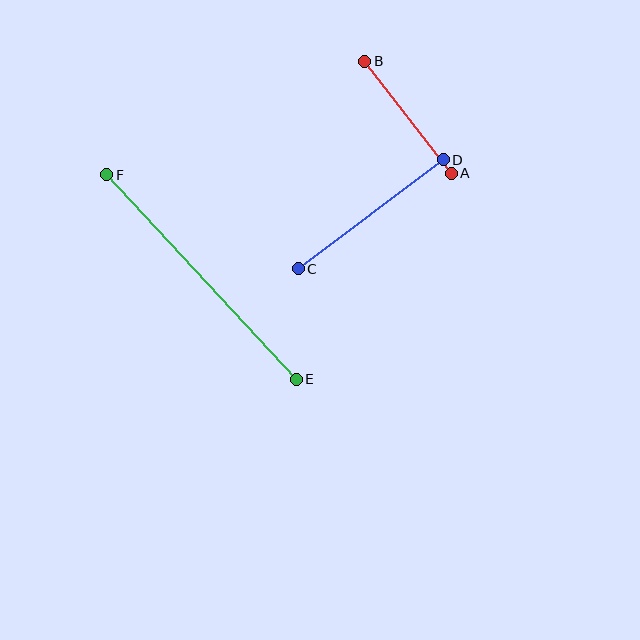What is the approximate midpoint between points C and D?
The midpoint is at approximately (371, 214) pixels.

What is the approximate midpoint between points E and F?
The midpoint is at approximately (201, 277) pixels.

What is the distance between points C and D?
The distance is approximately 181 pixels.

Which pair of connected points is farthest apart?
Points E and F are farthest apart.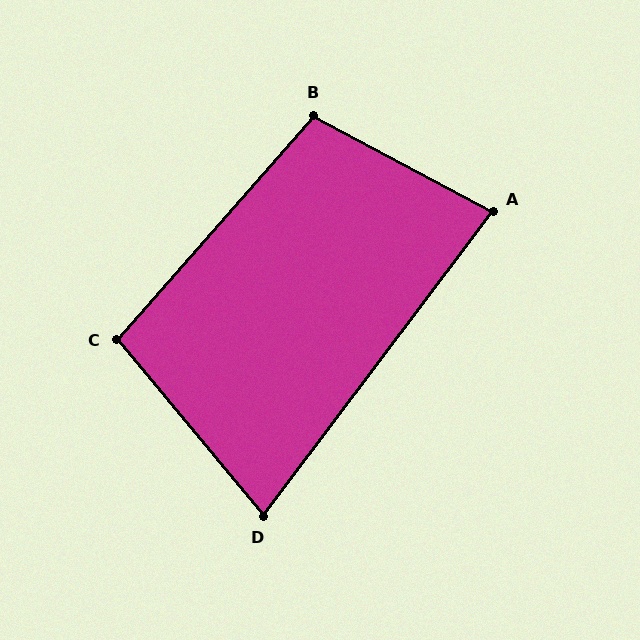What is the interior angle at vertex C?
Approximately 99 degrees (obtuse).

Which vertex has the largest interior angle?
B, at approximately 103 degrees.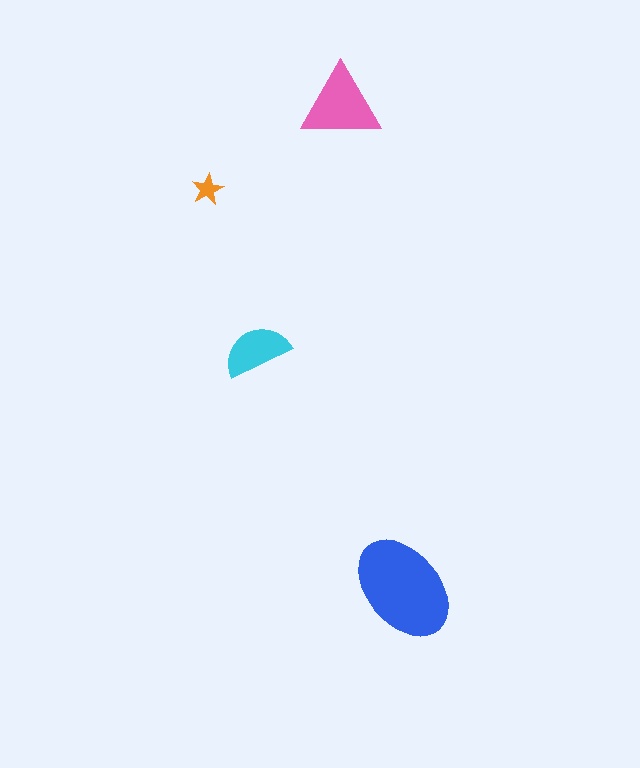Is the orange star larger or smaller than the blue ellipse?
Smaller.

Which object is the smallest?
The orange star.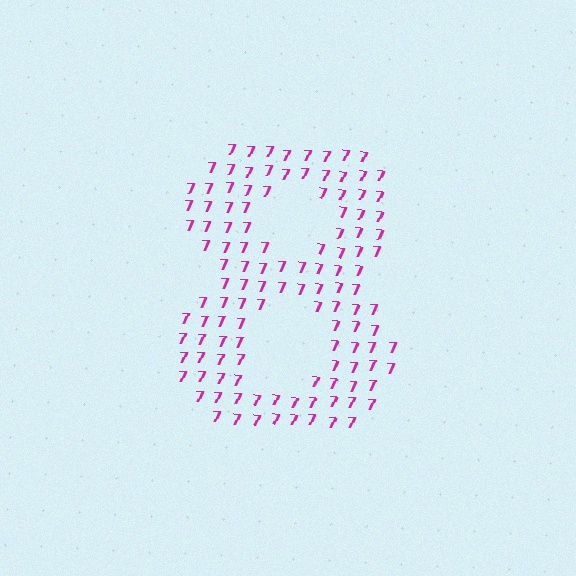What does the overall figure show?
The overall figure shows the digit 8.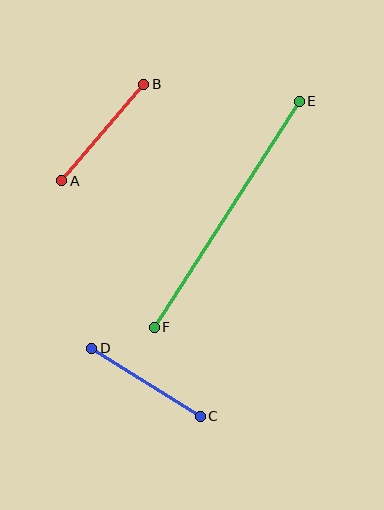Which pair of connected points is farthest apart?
Points E and F are farthest apart.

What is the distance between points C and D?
The distance is approximately 128 pixels.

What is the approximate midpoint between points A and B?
The midpoint is at approximately (103, 132) pixels.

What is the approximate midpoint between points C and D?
The midpoint is at approximately (146, 382) pixels.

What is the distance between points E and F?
The distance is approximately 269 pixels.